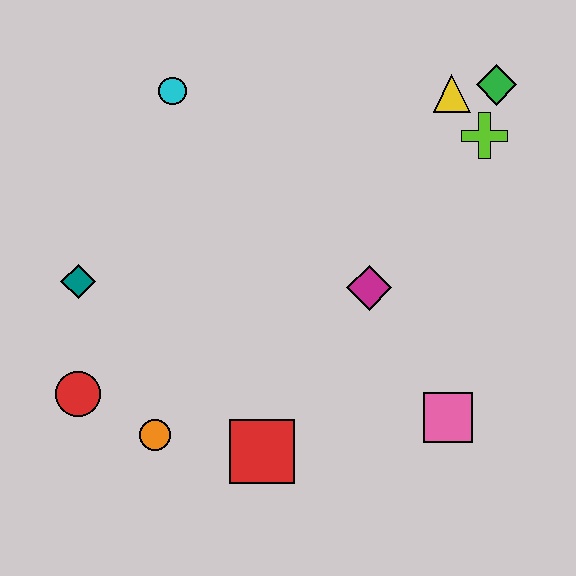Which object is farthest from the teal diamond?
The green diamond is farthest from the teal diamond.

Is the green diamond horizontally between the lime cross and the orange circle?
No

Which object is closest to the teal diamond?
The red circle is closest to the teal diamond.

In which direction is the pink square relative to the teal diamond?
The pink square is to the right of the teal diamond.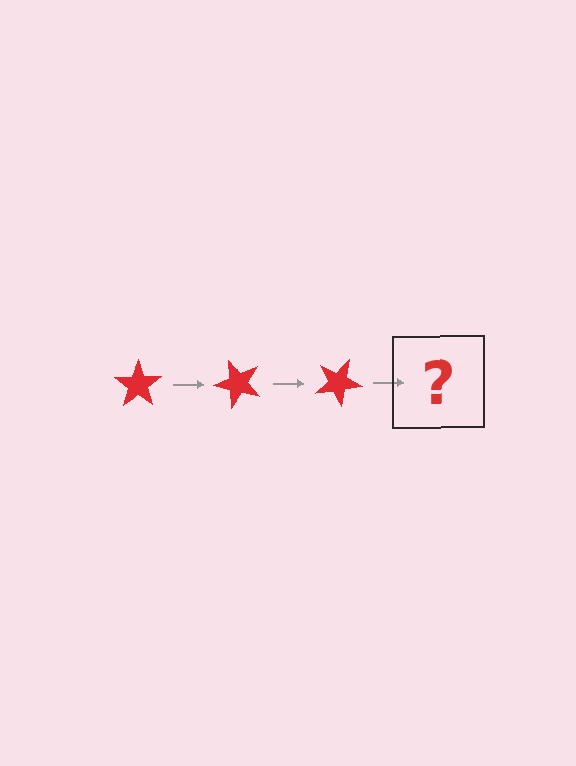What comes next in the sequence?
The next element should be a red star rotated 150 degrees.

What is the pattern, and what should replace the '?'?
The pattern is that the star rotates 50 degrees each step. The '?' should be a red star rotated 150 degrees.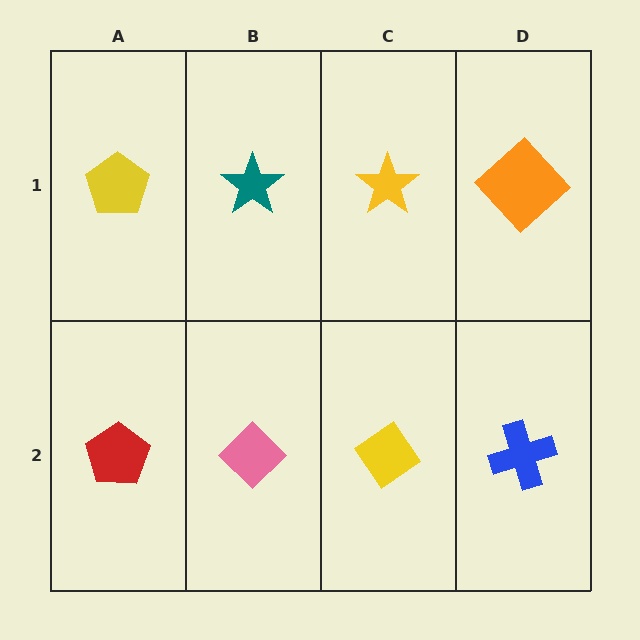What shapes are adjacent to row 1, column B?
A pink diamond (row 2, column B), a yellow pentagon (row 1, column A), a yellow star (row 1, column C).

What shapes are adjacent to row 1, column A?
A red pentagon (row 2, column A), a teal star (row 1, column B).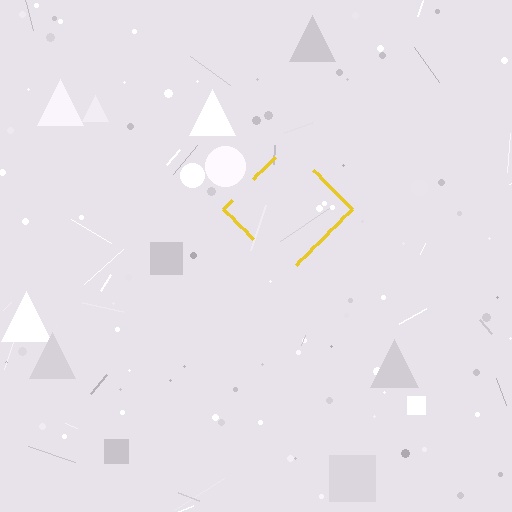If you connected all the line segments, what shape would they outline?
They would outline a diamond.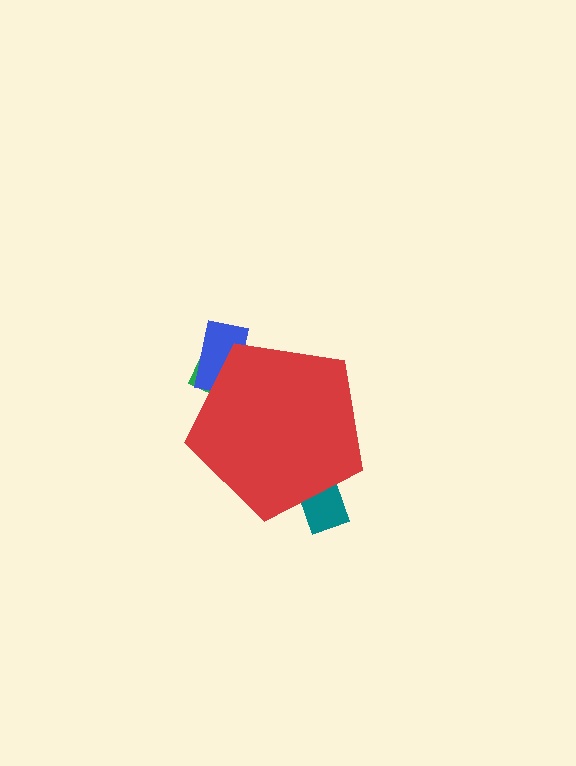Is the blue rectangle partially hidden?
Yes, the blue rectangle is partially hidden behind the red pentagon.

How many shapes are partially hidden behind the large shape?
3 shapes are partially hidden.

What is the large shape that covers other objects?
A red pentagon.